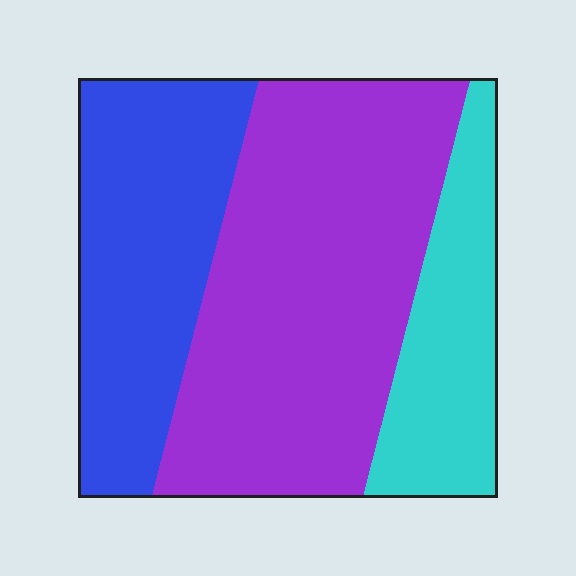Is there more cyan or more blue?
Blue.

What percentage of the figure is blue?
Blue takes up about one third (1/3) of the figure.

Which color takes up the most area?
Purple, at roughly 50%.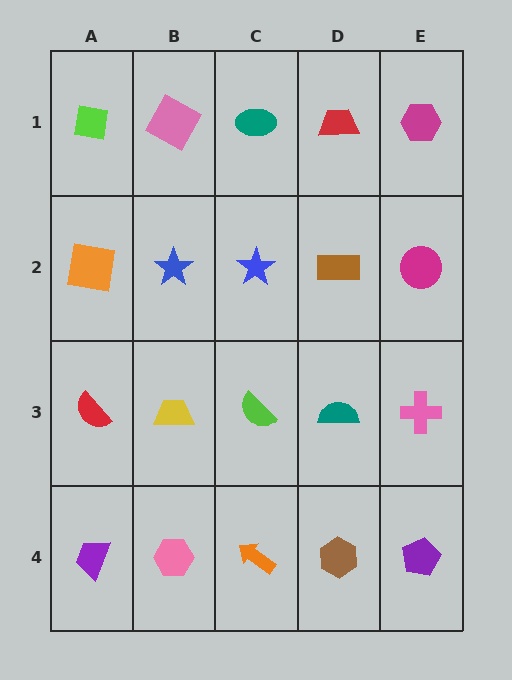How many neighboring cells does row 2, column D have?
4.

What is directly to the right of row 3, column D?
A pink cross.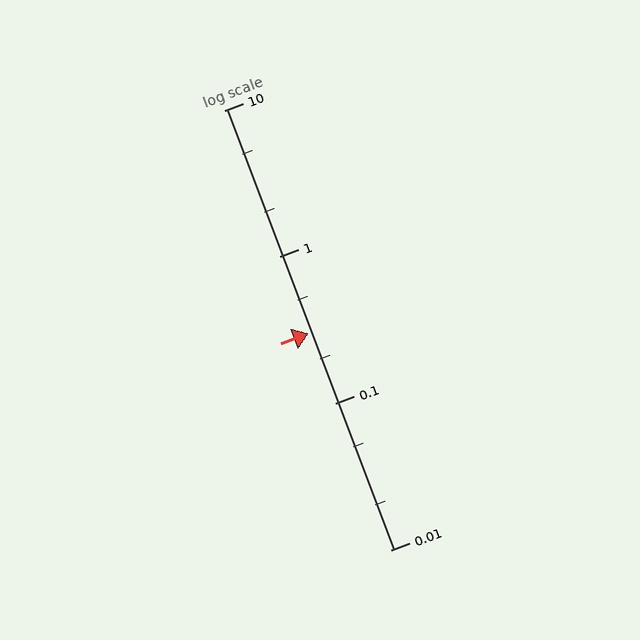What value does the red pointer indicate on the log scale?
The pointer indicates approximately 0.3.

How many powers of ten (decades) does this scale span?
The scale spans 3 decades, from 0.01 to 10.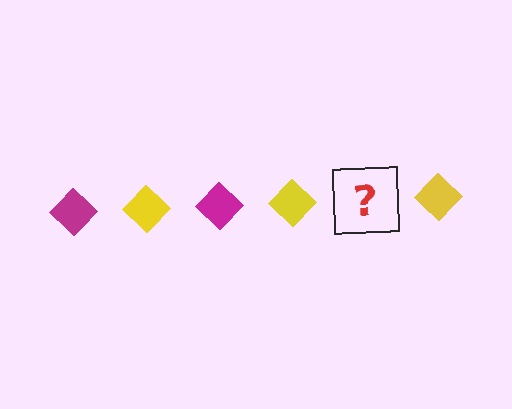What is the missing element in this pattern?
The missing element is a magenta diamond.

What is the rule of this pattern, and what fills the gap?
The rule is that the pattern cycles through magenta, yellow diamonds. The gap should be filled with a magenta diamond.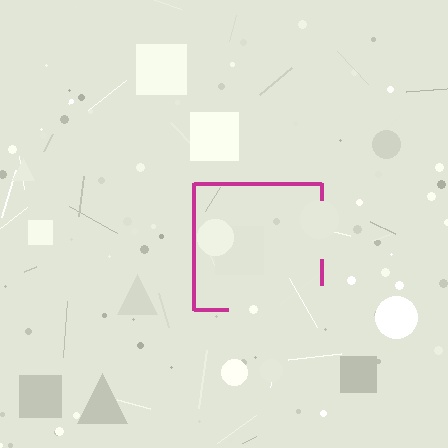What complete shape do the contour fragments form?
The contour fragments form a square.